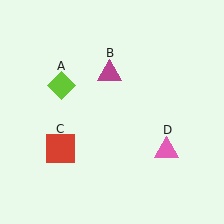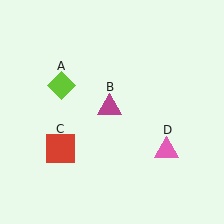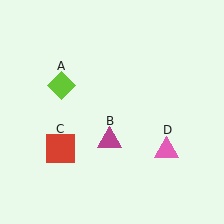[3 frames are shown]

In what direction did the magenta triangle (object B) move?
The magenta triangle (object B) moved down.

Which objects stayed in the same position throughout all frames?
Lime diamond (object A) and red square (object C) and pink triangle (object D) remained stationary.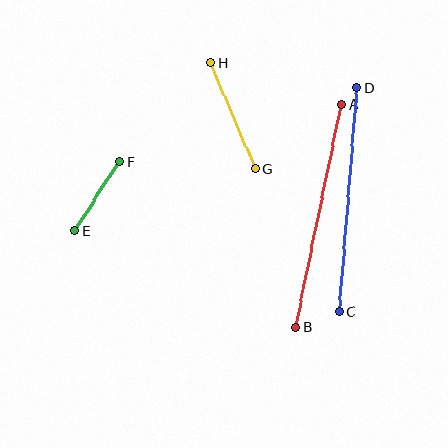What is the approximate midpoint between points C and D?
The midpoint is at approximately (348, 200) pixels.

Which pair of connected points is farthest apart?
Points A and B are farthest apart.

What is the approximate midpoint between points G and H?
The midpoint is at approximately (233, 116) pixels.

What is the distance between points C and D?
The distance is approximately 224 pixels.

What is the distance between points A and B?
The distance is approximately 228 pixels.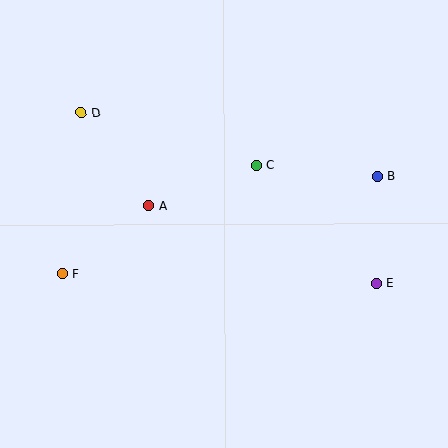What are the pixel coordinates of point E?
Point E is at (376, 283).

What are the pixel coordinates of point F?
Point F is at (63, 274).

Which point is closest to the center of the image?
Point C at (256, 165) is closest to the center.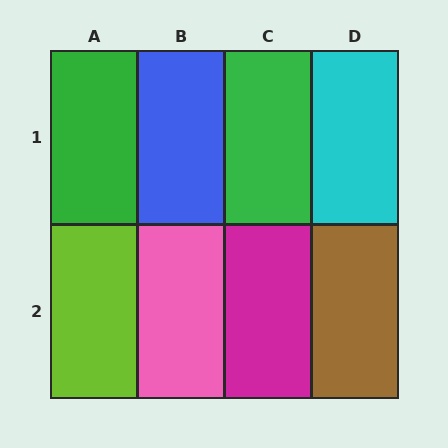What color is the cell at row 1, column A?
Green.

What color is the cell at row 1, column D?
Cyan.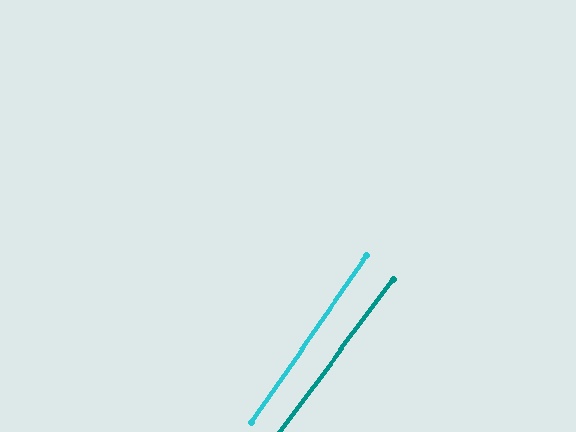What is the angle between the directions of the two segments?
Approximately 2 degrees.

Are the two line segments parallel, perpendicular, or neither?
Parallel — their directions differ by only 1.7°.